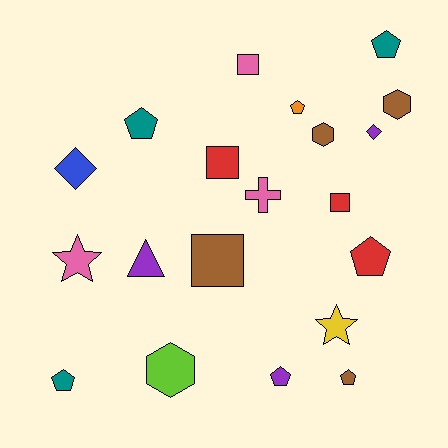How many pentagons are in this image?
There are 7 pentagons.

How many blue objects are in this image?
There is 1 blue object.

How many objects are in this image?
There are 20 objects.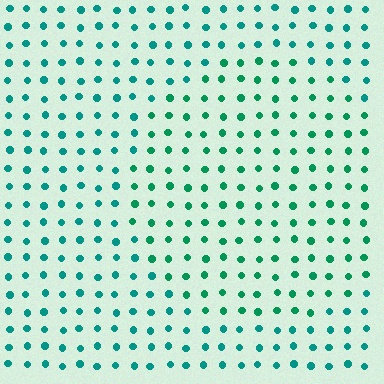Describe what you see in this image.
The image is filled with small teal elements in a uniform arrangement. A circle-shaped region is visible where the elements are tinted to a slightly different hue, forming a subtle color boundary.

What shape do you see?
I see a circle.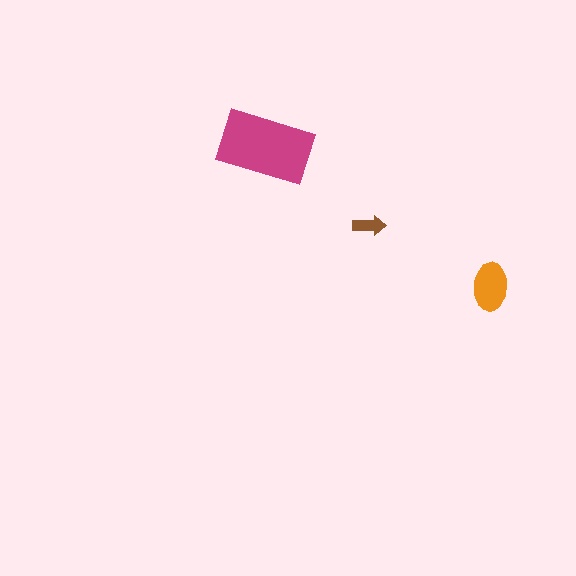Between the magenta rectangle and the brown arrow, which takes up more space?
The magenta rectangle.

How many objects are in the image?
There are 3 objects in the image.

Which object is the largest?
The magenta rectangle.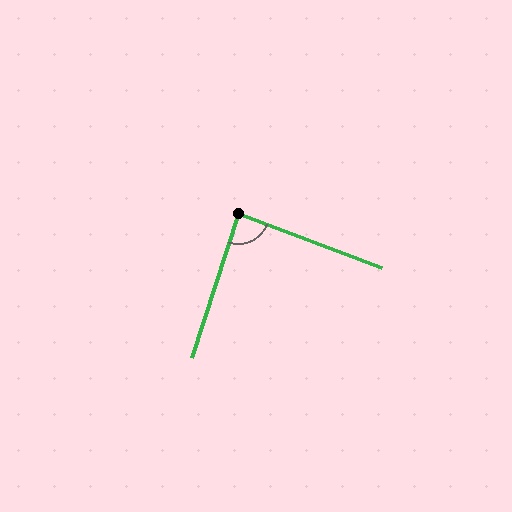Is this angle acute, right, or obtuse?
It is approximately a right angle.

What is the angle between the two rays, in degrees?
Approximately 87 degrees.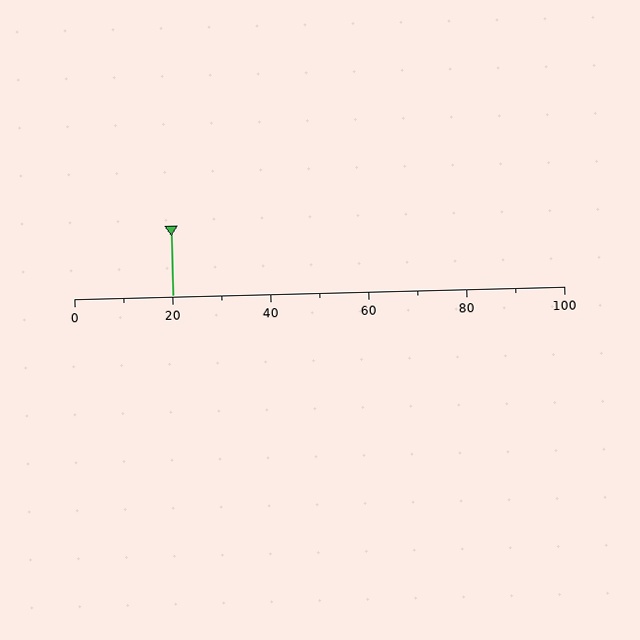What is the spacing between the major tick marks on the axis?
The major ticks are spaced 20 apart.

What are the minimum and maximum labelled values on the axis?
The axis runs from 0 to 100.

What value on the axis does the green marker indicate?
The marker indicates approximately 20.